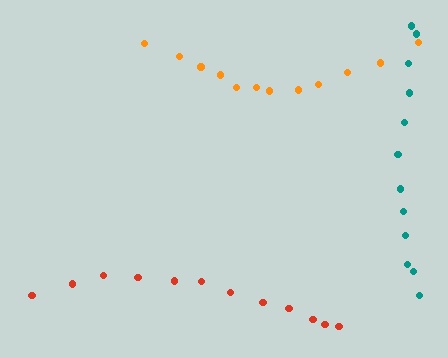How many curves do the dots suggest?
There are 3 distinct paths.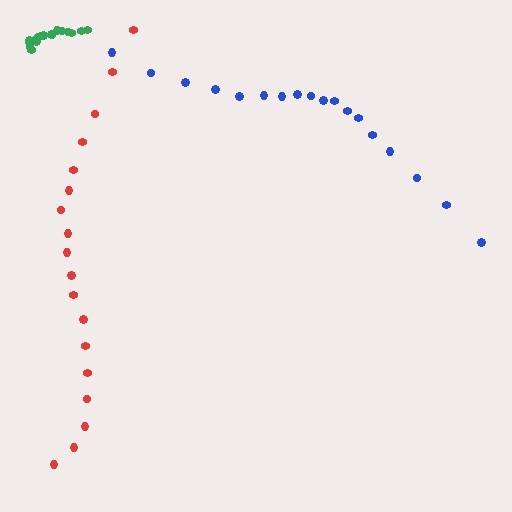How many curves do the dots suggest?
There are 3 distinct paths.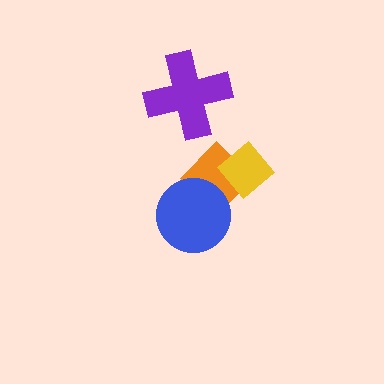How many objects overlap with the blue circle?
1 object overlaps with the blue circle.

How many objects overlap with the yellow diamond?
1 object overlaps with the yellow diamond.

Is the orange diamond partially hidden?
Yes, it is partially covered by another shape.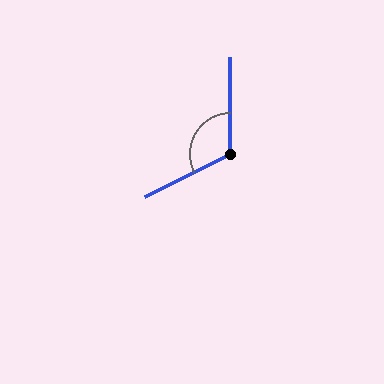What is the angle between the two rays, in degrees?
Approximately 117 degrees.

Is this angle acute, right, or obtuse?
It is obtuse.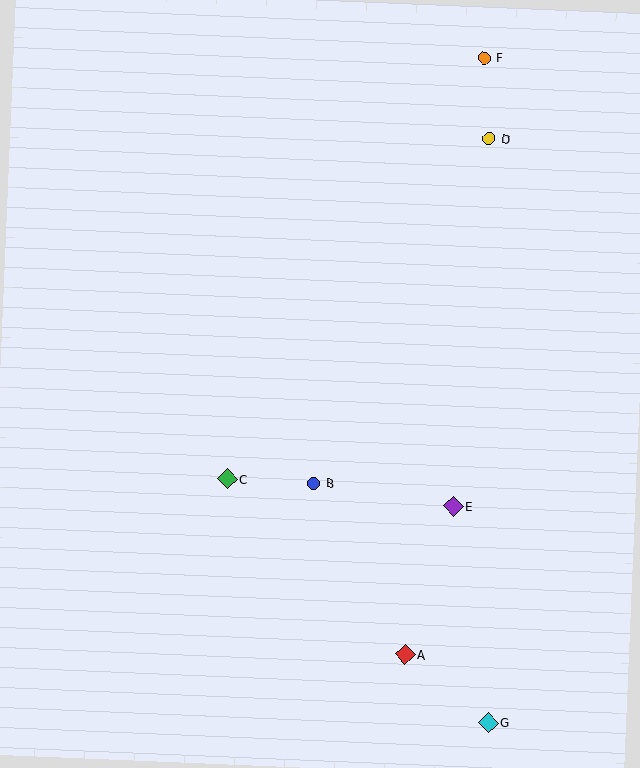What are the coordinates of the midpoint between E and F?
The midpoint between E and F is at (469, 282).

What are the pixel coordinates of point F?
Point F is at (484, 58).